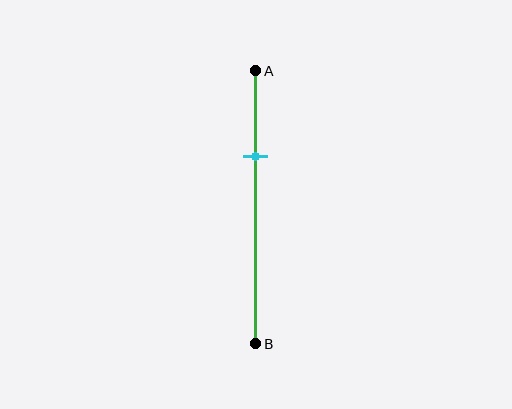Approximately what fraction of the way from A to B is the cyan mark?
The cyan mark is approximately 30% of the way from A to B.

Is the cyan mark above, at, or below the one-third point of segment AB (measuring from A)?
The cyan mark is approximately at the one-third point of segment AB.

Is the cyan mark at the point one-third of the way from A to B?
Yes, the mark is approximately at the one-third point.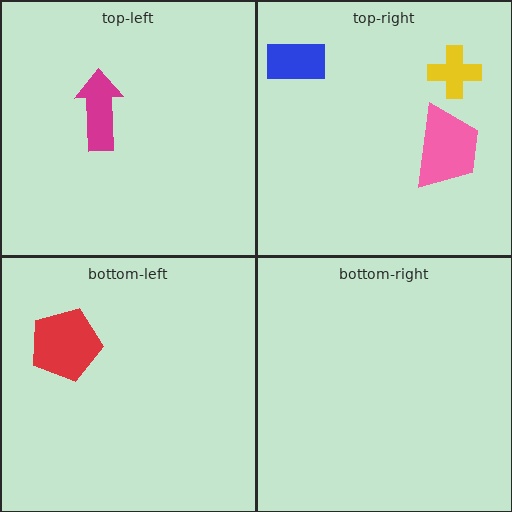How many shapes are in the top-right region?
3.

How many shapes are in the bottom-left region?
1.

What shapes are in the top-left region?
The magenta arrow.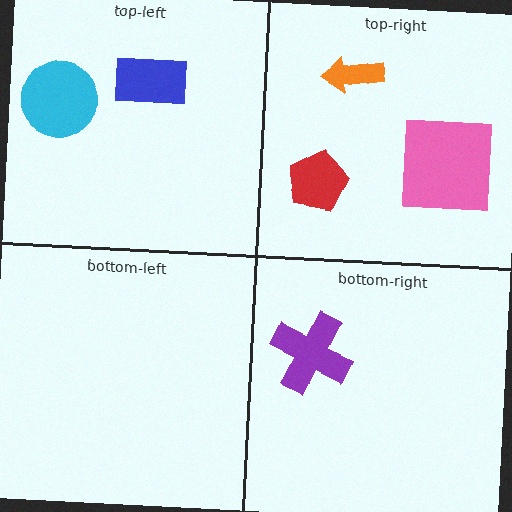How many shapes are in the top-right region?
3.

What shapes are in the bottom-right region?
The purple cross.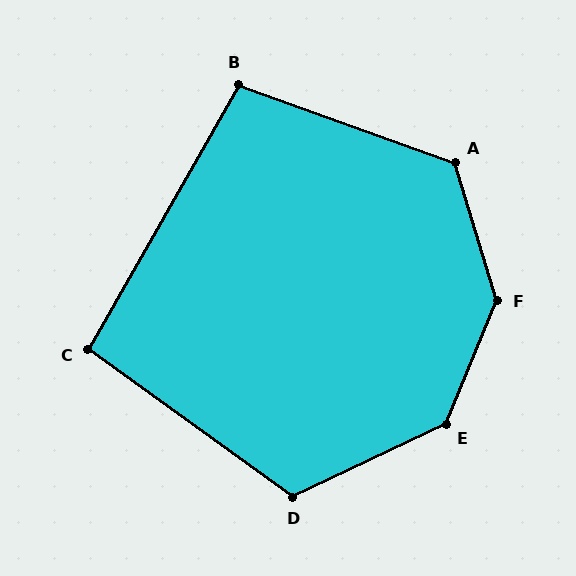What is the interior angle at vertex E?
Approximately 137 degrees (obtuse).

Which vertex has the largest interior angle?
F, at approximately 141 degrees.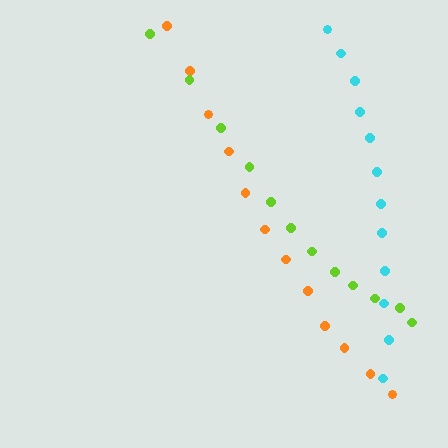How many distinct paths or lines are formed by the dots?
There are 3 distinct paths.